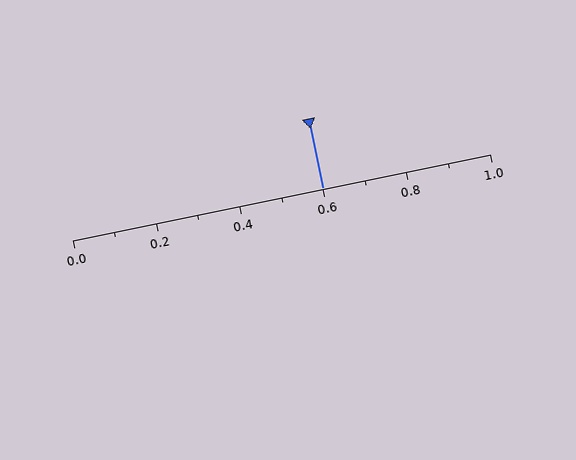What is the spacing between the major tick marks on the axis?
The major ticks are spaced 0.2 apart.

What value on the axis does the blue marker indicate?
The marker indicates approximately 0.6.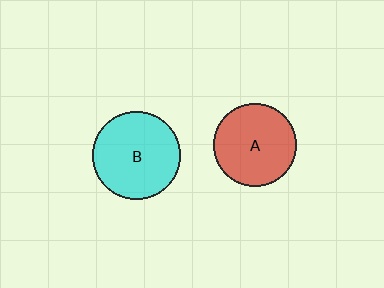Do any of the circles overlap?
No, none of the circles overlap.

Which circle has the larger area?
Circle B (cyan).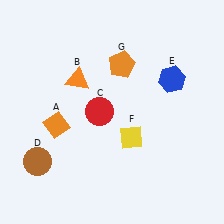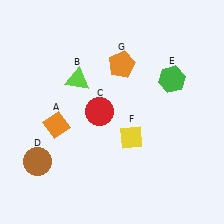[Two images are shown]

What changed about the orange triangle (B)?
In Image 1, B is orange. In Image 2, it changed to lime.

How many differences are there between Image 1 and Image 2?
There are 2 differences between the two images.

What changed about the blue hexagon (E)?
In Image 1, E is blue. In Image 2, it changed to green.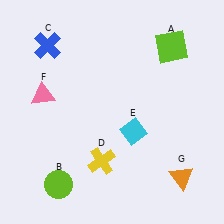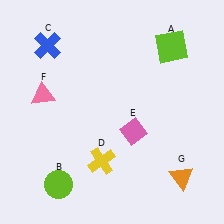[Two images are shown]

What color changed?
The diamond (E) changed from cyan in Image 1 to pink in Image 2.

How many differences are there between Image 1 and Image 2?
There is 1 difference between the two images.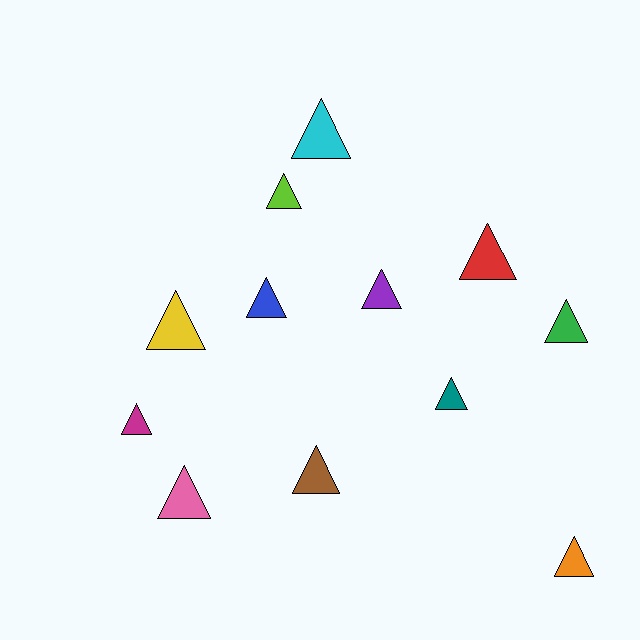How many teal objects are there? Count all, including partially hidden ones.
There is 1 teal object.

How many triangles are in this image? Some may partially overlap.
There are 12 triangles.